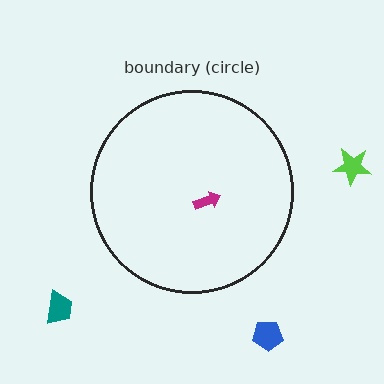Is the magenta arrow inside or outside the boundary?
Inside.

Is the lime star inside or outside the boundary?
Outside.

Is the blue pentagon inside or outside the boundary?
Outside.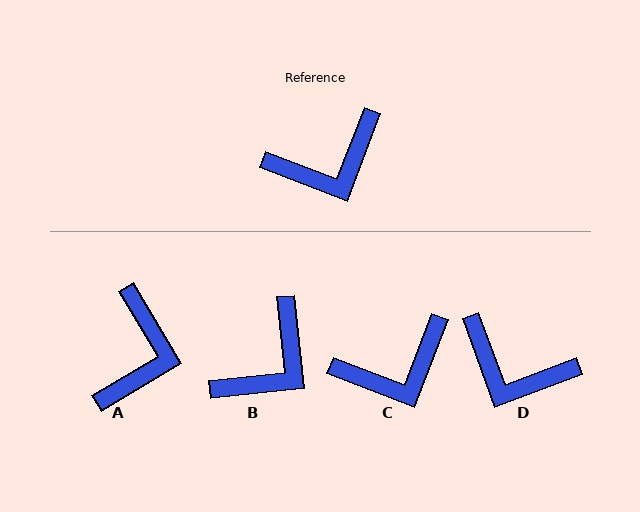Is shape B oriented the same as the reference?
No, it is off by about 27 degrees.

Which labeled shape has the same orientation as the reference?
C.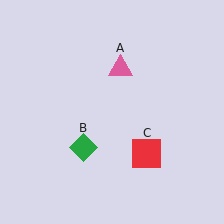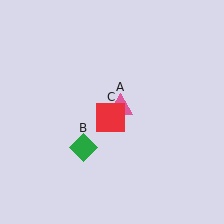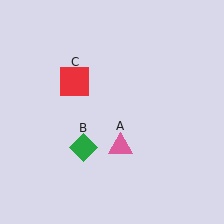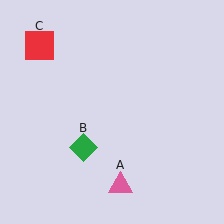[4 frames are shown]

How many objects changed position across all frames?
2 objects changed position: pink triangle (object A), red square (object C).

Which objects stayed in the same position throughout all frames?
Green diamond (object B) remained stationary.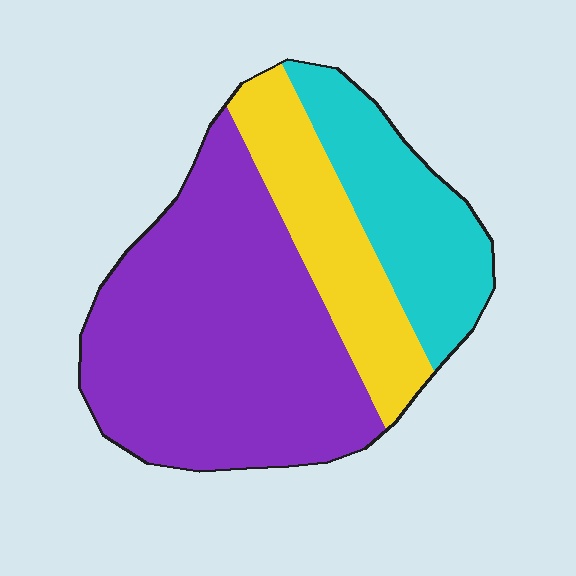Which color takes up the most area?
Purple, at roughly 55%.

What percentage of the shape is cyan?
Cyan covers roughly 25% of the shape.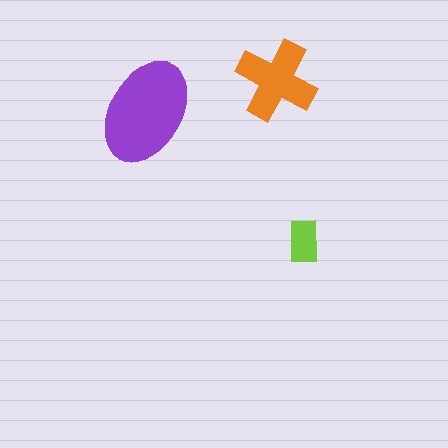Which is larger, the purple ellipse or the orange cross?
The purple ellipse.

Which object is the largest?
The purple ellipse.